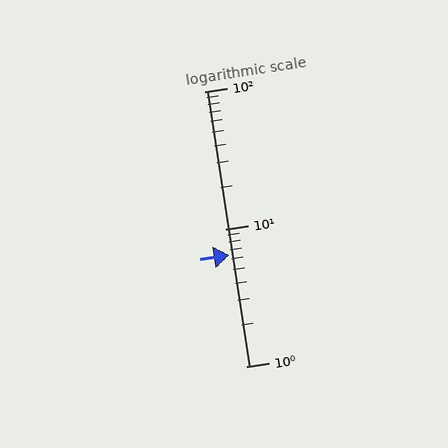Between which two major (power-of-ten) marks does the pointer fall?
The pointer is between 1 and 10.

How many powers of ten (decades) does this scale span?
The scale spans 2 decades, from 1 to 100.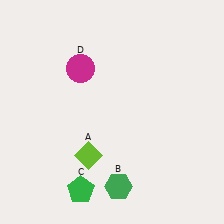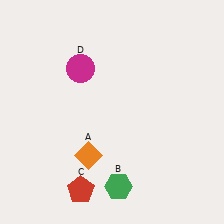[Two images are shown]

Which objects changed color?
A changed from lime to orange. C changed from green to red.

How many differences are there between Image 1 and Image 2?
There are 2 differences between the two images.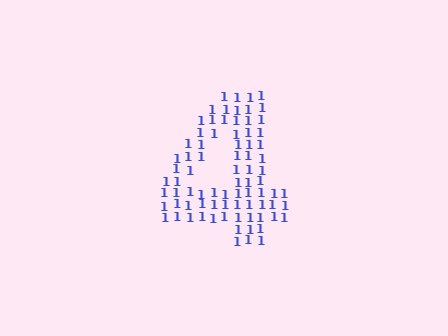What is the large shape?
The large shape is the digit 4.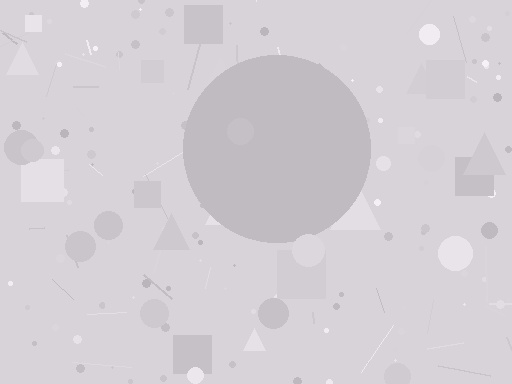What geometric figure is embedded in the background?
A circle is embedded in the background.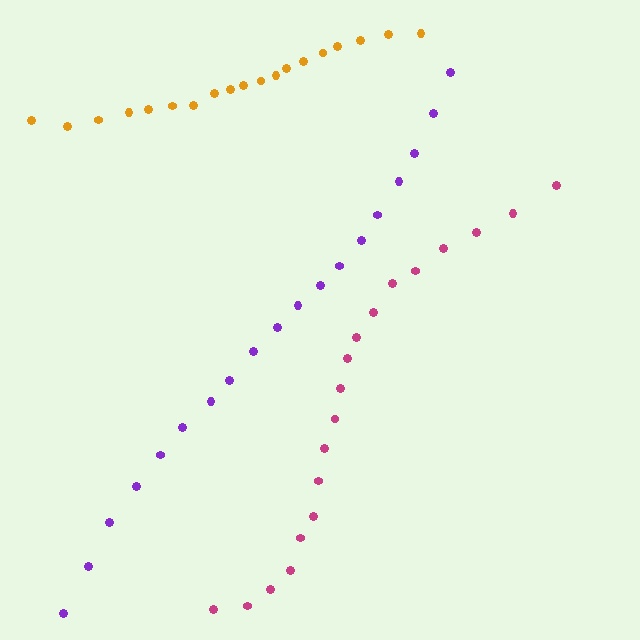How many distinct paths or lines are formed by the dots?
There are 3 distinct paths.